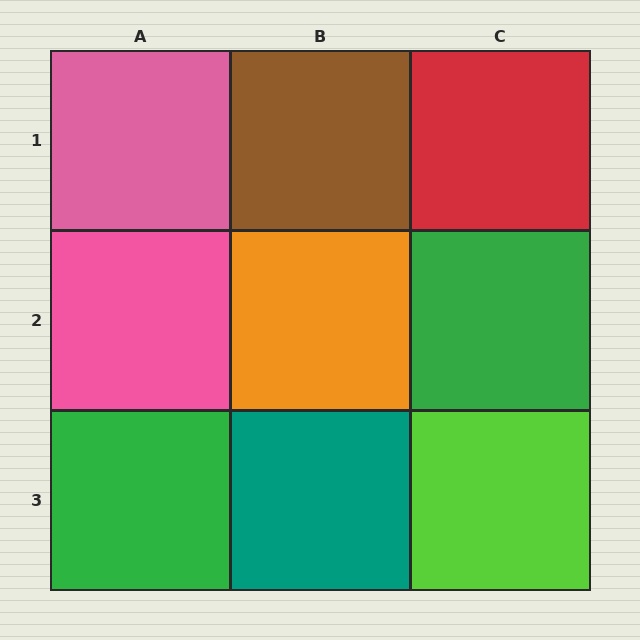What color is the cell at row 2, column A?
Pink.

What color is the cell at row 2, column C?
Green.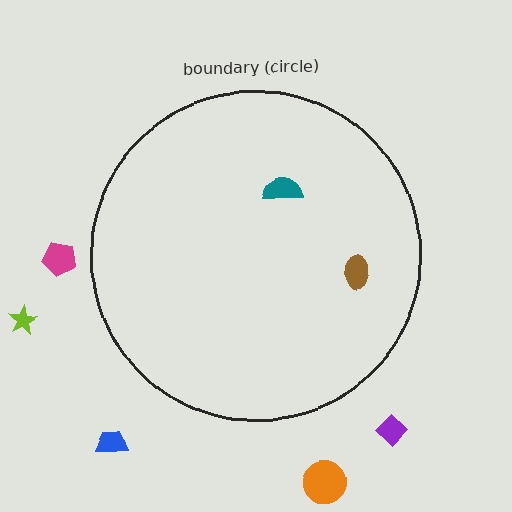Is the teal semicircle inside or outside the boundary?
Inside.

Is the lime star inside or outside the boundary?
Outside.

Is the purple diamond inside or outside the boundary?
Outside.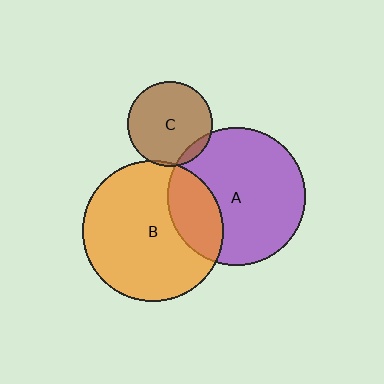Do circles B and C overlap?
Yes.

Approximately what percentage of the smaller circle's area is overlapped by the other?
Approximately 5%.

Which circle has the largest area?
Circle B (orange).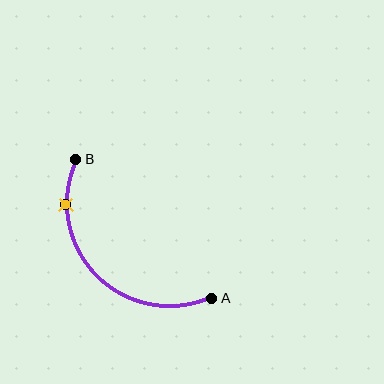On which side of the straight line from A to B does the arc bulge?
The arc bulges below and to the left of the straight line connecting A and B.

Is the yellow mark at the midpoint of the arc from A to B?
No. The yellow mark lies on the arc but is closer to endpoint B. The arc midpoint would be at the point on the curve equidistant along the arc from both A and B.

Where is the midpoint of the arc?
The arc midpoint is the point on the curve farthest from the straight line joining A and B. It sits below and to the left of that line.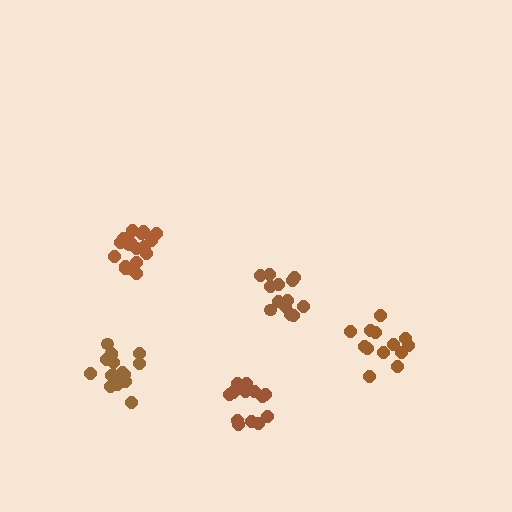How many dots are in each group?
Group 1: 13 dots, Group 2: 14 dots, Group 3: 13 dots, Group 4: 19 dots, Group 5: 19 dots (78 total).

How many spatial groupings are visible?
There are 5 spatial groupings.